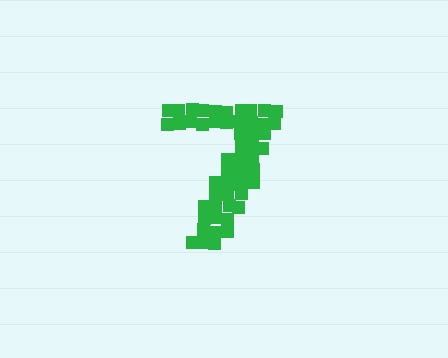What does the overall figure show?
The overall figure shows the digit 7.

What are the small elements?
The small elements are squares.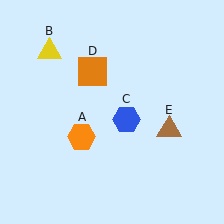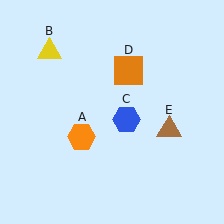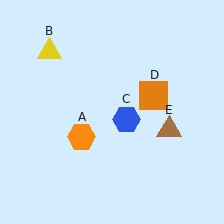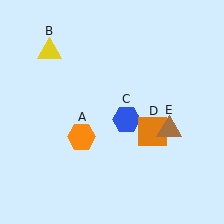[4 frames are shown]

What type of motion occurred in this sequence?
The orange square (object D) rotated clockwise around the center of the scene.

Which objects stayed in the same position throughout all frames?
Orange hexagon (object A) and yellow triangle (object B) and blue hexagon (object C) and brown triangle (object E) remained stationary.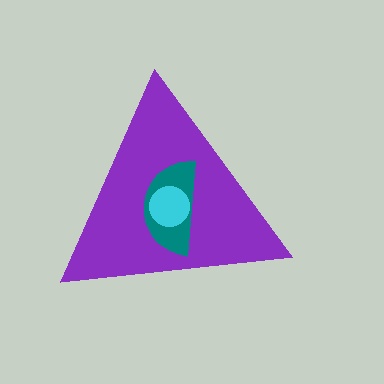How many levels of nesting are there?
3.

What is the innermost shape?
The cyan circle.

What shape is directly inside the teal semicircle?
The cyan circle.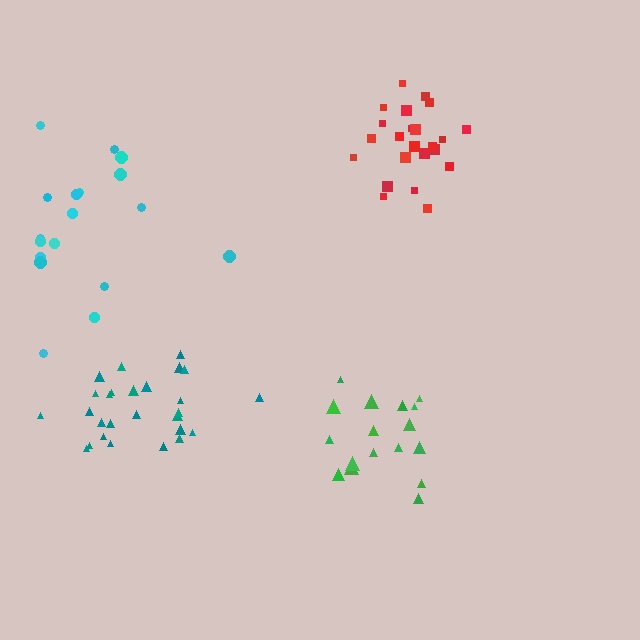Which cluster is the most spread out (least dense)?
Cyan.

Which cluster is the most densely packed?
Red.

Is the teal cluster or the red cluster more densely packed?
Red.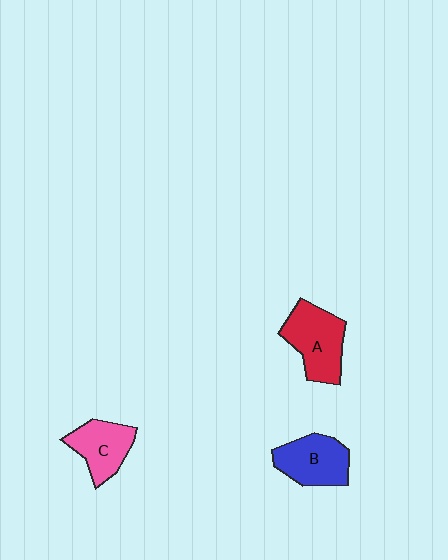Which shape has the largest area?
Shape A (red).